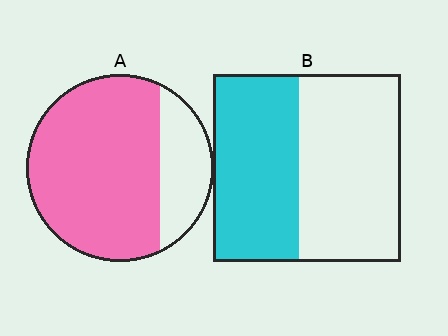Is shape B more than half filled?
No.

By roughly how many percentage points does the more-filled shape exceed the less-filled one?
By roughly 30 percentage points (A over B).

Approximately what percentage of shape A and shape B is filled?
A is approximately 75% and B is approximately 45%.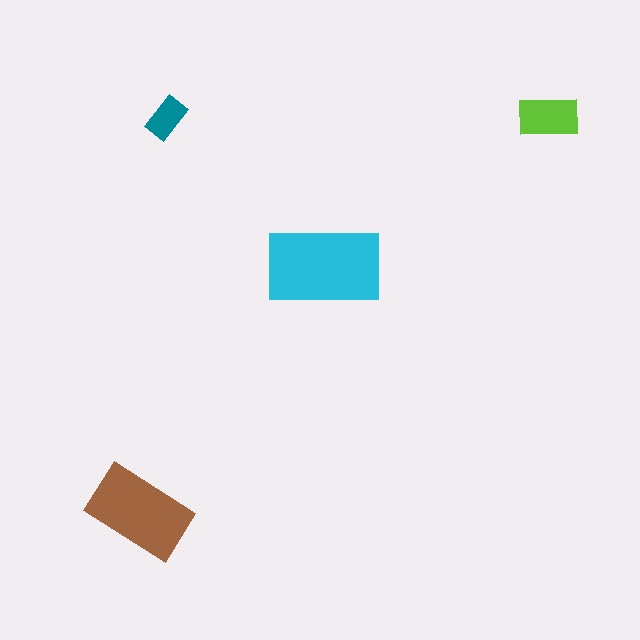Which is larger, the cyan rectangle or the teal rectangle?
The cyan one.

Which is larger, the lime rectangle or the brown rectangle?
The brown one.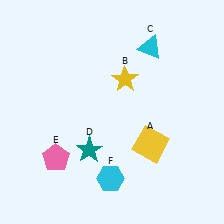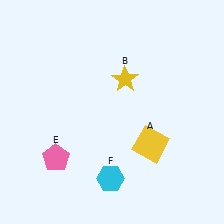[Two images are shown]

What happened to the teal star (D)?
The teal star (D) was removed in Image 2. It was in the bottom-left area of Image 1.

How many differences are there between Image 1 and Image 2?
There are 2 differences between the two images.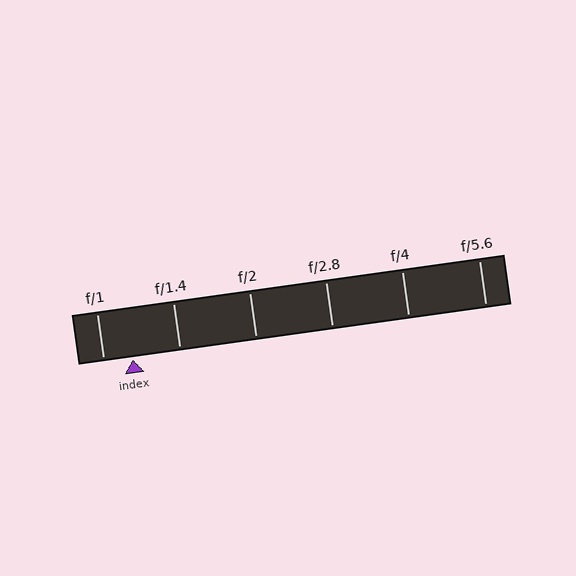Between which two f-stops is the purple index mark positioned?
The index mark is between f/1 and f/1.4.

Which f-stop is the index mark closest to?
The index mark is closest to f/1.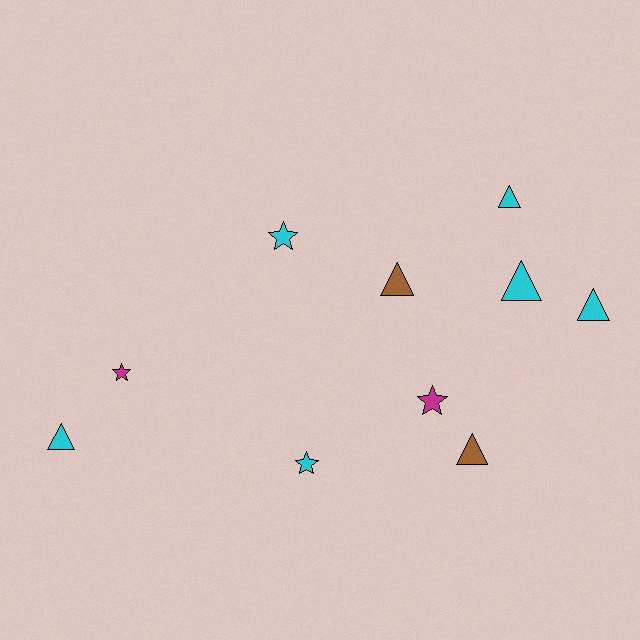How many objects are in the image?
There are 10 objects.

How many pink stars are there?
There are no pink stars.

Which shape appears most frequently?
Triangle, with 6 objects.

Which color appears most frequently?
Cyan, with 6 objects.